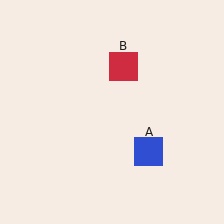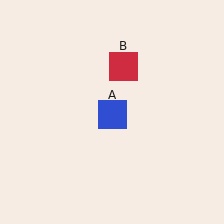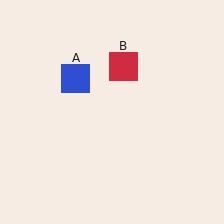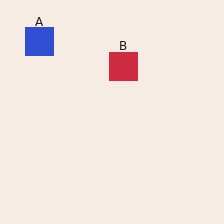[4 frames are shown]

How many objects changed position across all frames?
1 object changed position: blue square (object A).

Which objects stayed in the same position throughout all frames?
Red square (object B) remained stationary.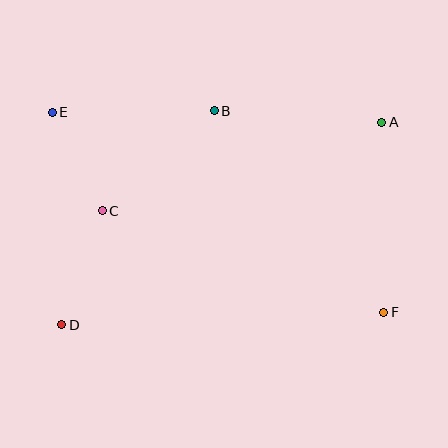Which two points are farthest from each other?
Points E and F are farthest from each other.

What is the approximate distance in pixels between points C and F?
The distance between C and F is approximately 299 pixels.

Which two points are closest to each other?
Points C and E are closest to each other.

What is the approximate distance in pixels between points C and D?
The distance between C and D is approximately 121 pixels.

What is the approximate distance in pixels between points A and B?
The distance between A and B is approximately 168 pixels.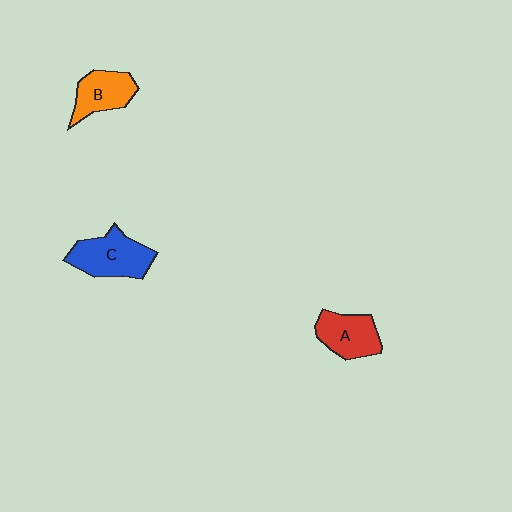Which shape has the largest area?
Shape C (blue).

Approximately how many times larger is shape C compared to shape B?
Approximately 1.3 times.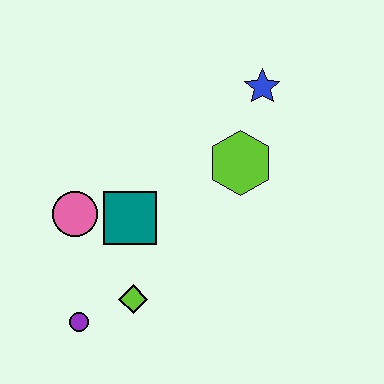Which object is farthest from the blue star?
The purple circle is farthest from the blue star.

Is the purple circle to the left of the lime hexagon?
Yes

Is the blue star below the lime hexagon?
No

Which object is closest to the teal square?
The pink circle is closest to the teal square.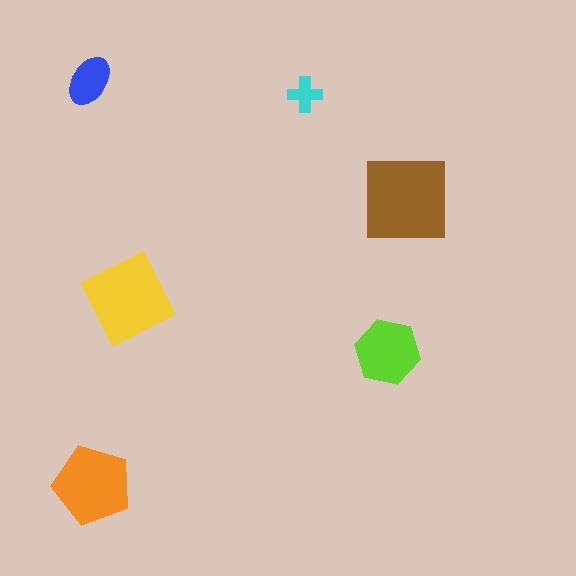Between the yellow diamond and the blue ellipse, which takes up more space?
The yellow diamond.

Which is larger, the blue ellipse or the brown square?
The brown square.